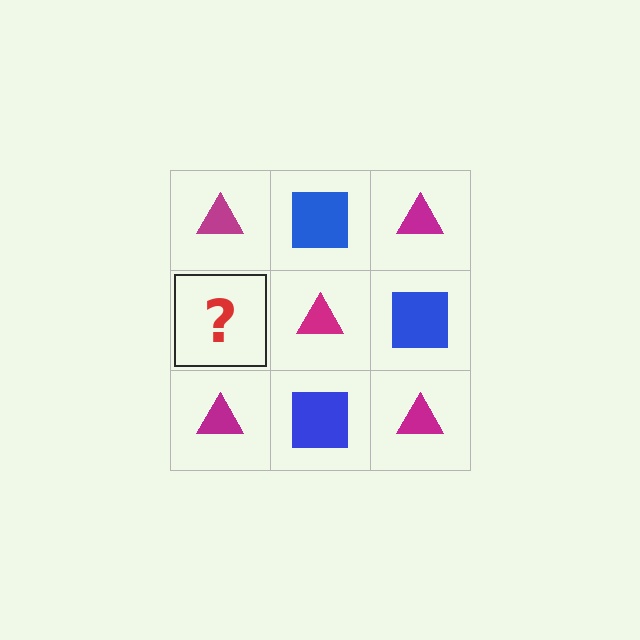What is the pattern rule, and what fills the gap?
The rule is that it alternates magenta triangle and blue square in a checkerboard pattern. The gap should be filled with a blue square.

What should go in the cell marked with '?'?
The missing cell should contain a blue square.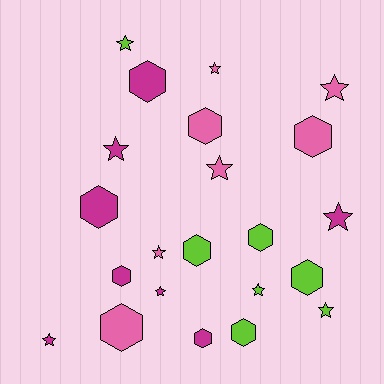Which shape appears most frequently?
Hexagon, with 11 objects.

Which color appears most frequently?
Magenta, with 8 objects.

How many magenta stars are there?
There are 4 magenta stars.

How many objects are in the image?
There are 22 objects.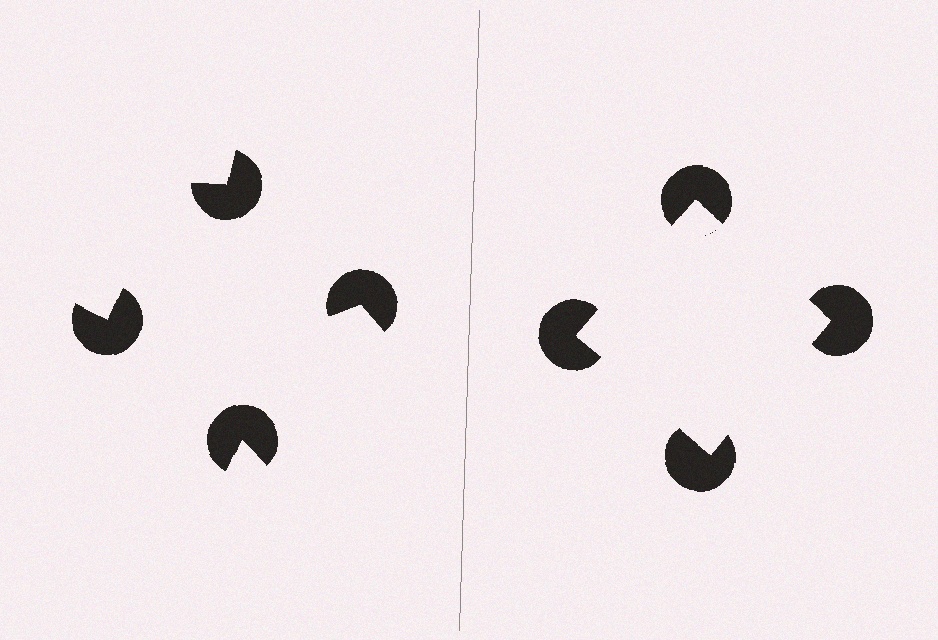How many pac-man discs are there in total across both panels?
8 — 4 on each side.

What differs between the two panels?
The pac-man discs are positioned identically on both sides; only the wedge orientations differ. On the right they align to a square; on the left they are misaligned.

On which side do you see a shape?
An illusory square appears on the right side. On the left side the wedge cuts are rotated, so no coherent shape forms.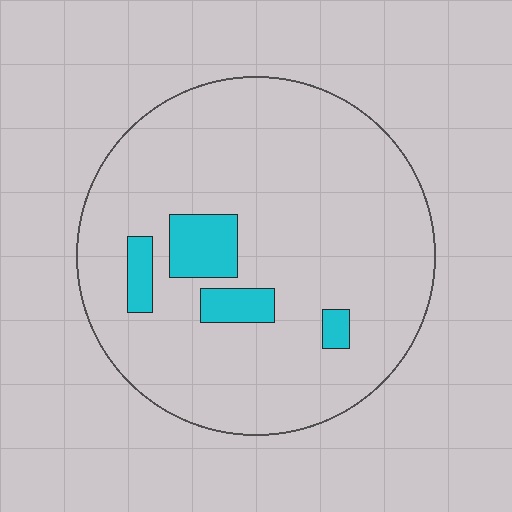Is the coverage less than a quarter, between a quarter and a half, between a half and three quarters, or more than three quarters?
Less than a quarter.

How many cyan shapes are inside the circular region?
4.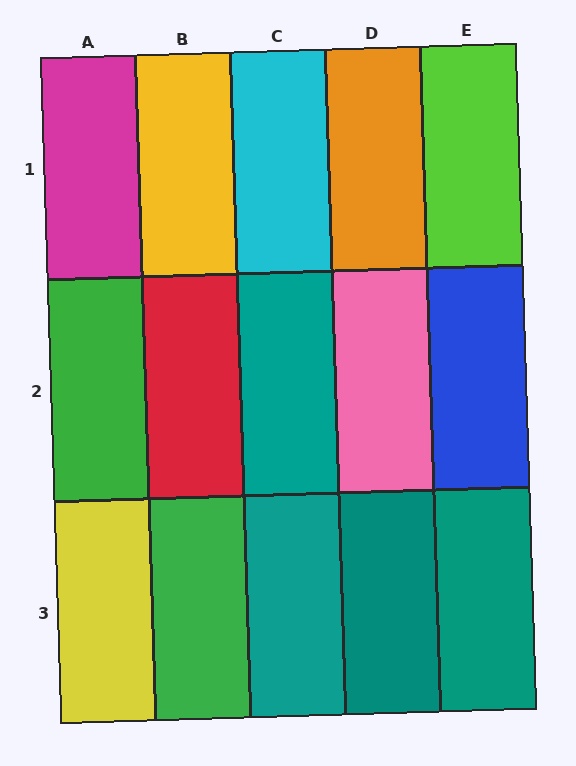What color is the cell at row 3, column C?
Teal.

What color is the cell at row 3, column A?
Yellow.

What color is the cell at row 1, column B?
Yellow.